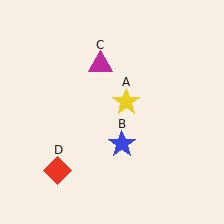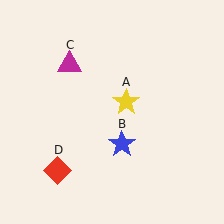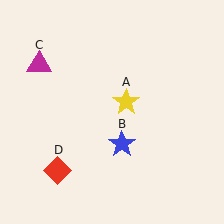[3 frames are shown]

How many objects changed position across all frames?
1 object changed position: magenta triangle (object C).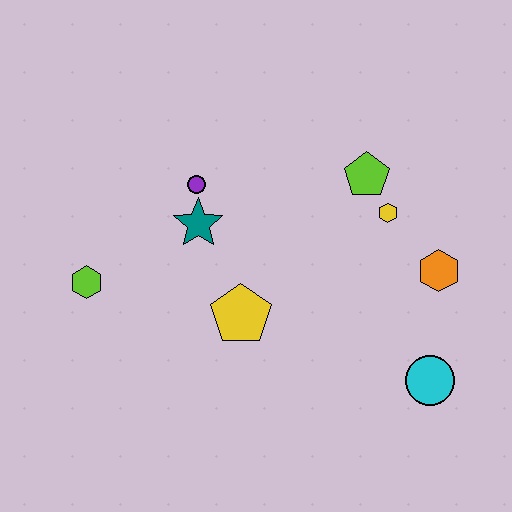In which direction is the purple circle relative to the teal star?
The purple circle is above the teal star.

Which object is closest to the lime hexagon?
The teal star is closest to the lime hexagon.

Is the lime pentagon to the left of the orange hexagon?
Yes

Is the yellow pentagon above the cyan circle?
Yes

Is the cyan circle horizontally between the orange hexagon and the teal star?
Yes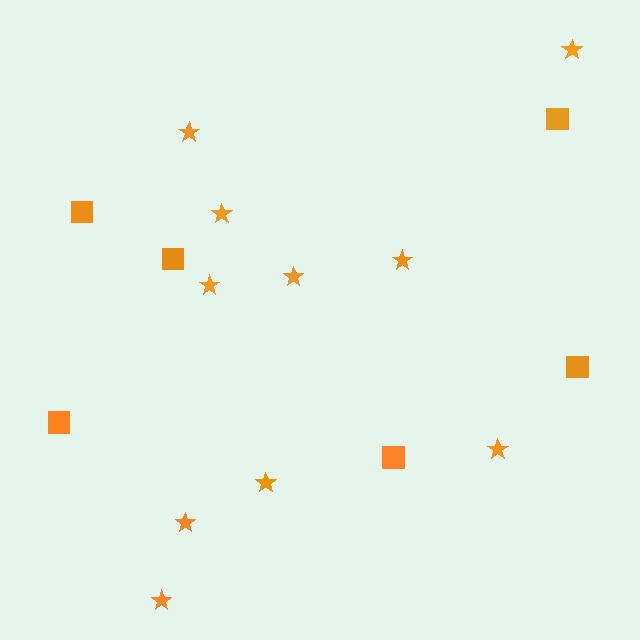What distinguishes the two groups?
There are 2 groups: one group of squares (6) and one group of stars (10).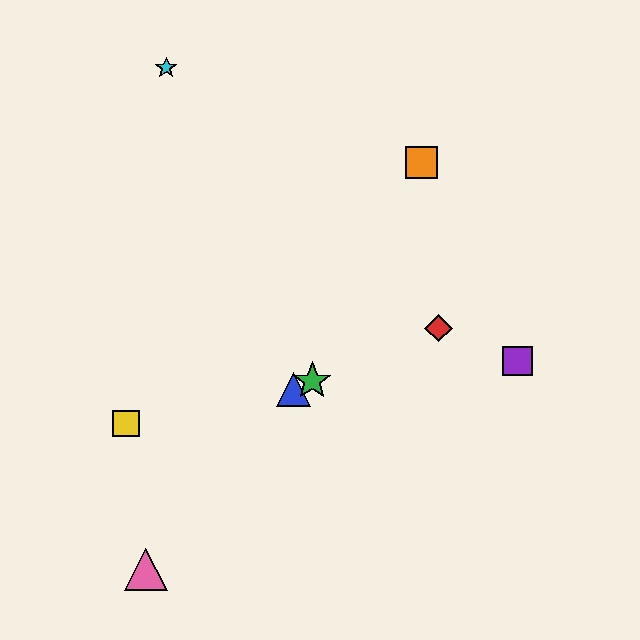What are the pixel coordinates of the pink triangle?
The pink triangle is at (146, 569).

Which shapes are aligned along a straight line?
The red diamond, the blue triangle, the green star are aligned along a straight line.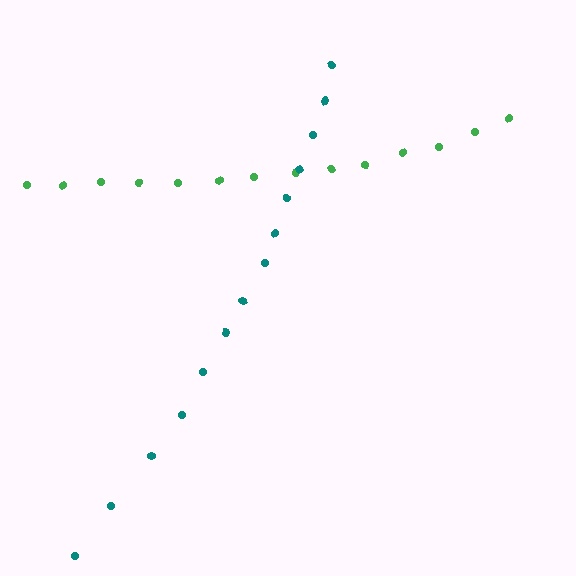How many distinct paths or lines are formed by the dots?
There are 2 distinct paths.